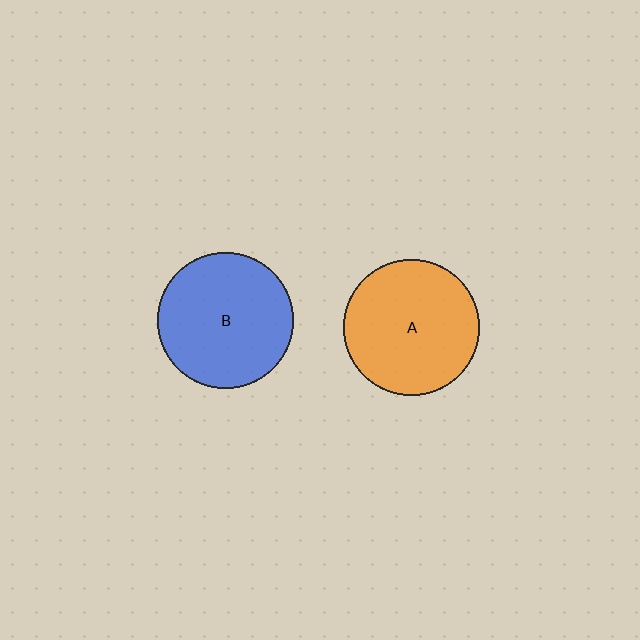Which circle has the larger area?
Circle B (blue).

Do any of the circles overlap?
No, none of the circles overlap.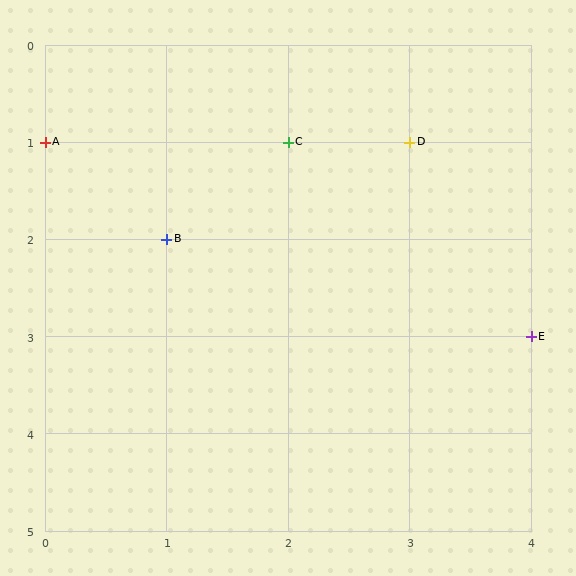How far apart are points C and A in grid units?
Points C and A are 2 columns apart.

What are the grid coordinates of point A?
Point A is at grid coordinates (0, 1).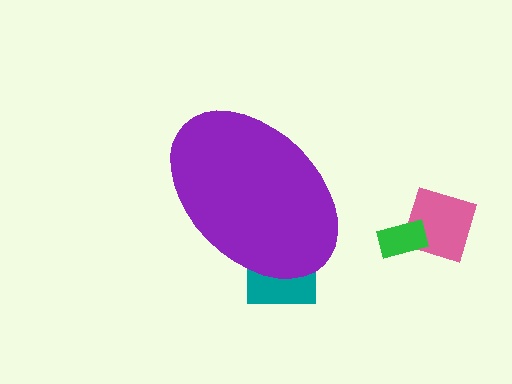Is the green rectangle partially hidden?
No, the green rectangle is fully visible.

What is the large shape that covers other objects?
A purple ellipse.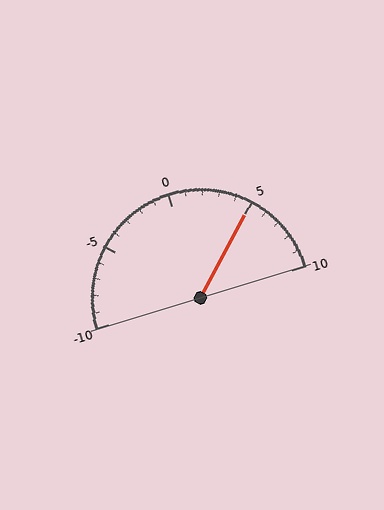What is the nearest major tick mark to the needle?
The nearest major tick mark is 5.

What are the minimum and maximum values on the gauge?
The gauge ranges from -10 to 10.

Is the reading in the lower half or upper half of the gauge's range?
The reading is in the upper half of the range (-10 to 10).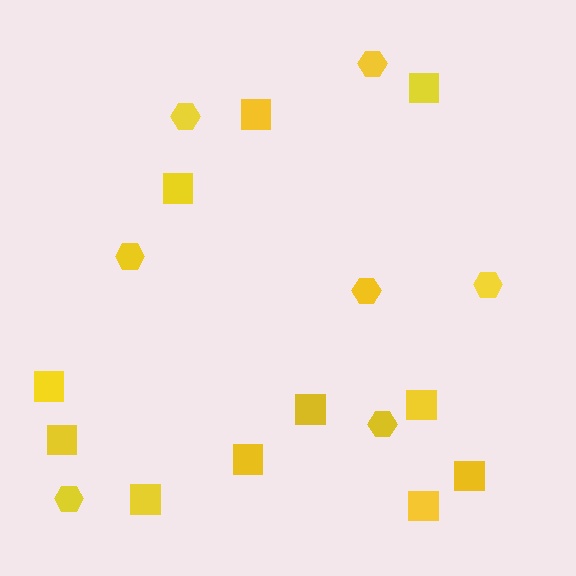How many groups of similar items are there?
There are 2 groups: one group of hexagons (7) and one group of squares (11).